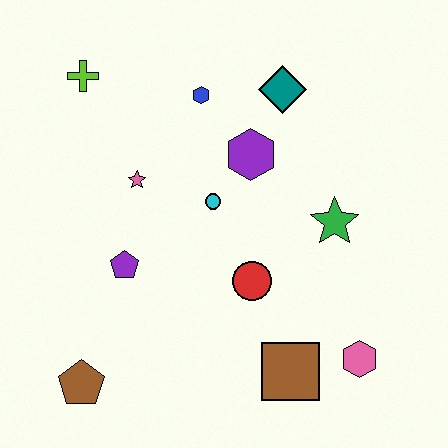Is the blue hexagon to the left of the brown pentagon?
No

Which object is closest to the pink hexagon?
The brown square is closest to the pink hexagon.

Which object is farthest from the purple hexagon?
The brown pentagon is farthest from the purple hexagon.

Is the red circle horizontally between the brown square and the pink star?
Yes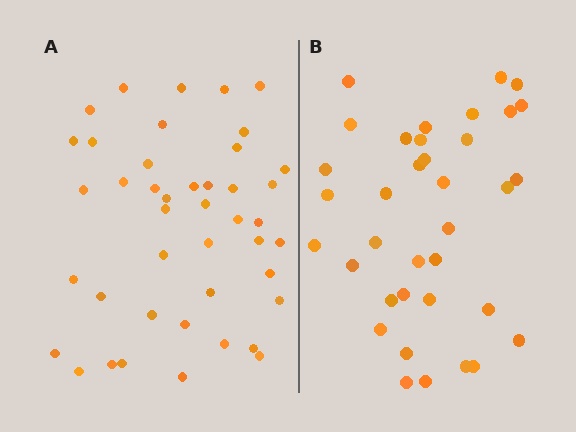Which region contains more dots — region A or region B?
Region A (the left region) has more dots.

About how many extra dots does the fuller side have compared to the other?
Region A has roughly 8 or so more dots than region B.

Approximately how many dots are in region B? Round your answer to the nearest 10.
About 40 dots. (The exact count is 36, which rounds to 40.)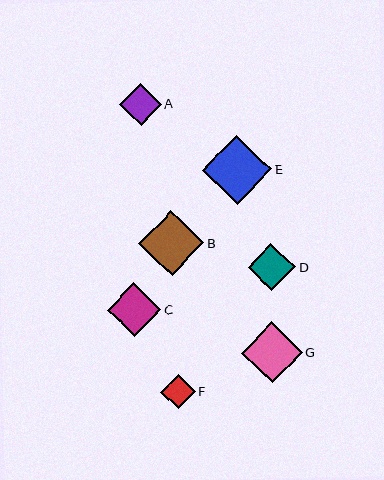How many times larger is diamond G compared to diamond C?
Diamond G is approximately 1.1 times the size of diamond C.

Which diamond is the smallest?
Diamond F is the smallest with a size of approximately 34 pixels.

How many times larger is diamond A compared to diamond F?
Diamond A is approximately 1.2 times the size of diamond F.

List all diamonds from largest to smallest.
From largest to smallest: E, B, G, C, D, A, F.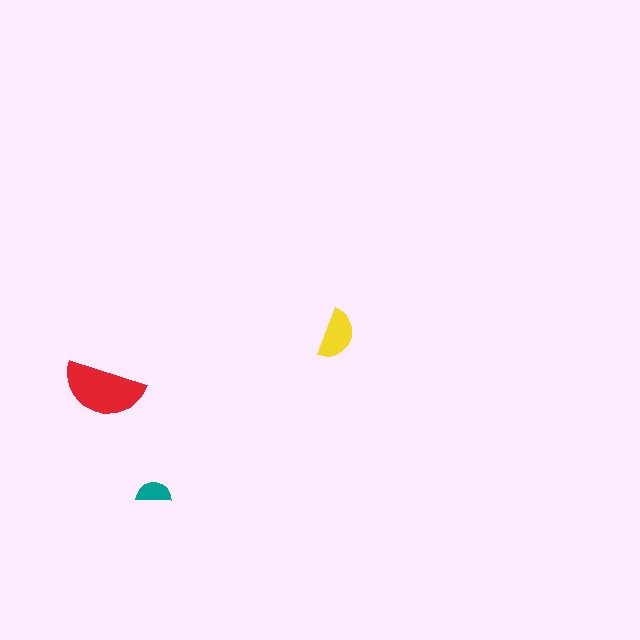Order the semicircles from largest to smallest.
the red one, the yellow one, the teal one.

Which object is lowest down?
The teal semicircle is bottommost.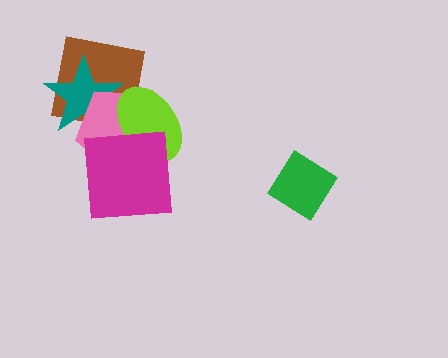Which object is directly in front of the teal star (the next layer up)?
The pink pentagon is directly in front of the teal star.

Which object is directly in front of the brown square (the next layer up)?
The teal star is directly in front of the brown square.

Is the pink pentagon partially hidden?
Yes, it is partially covered by another shape.